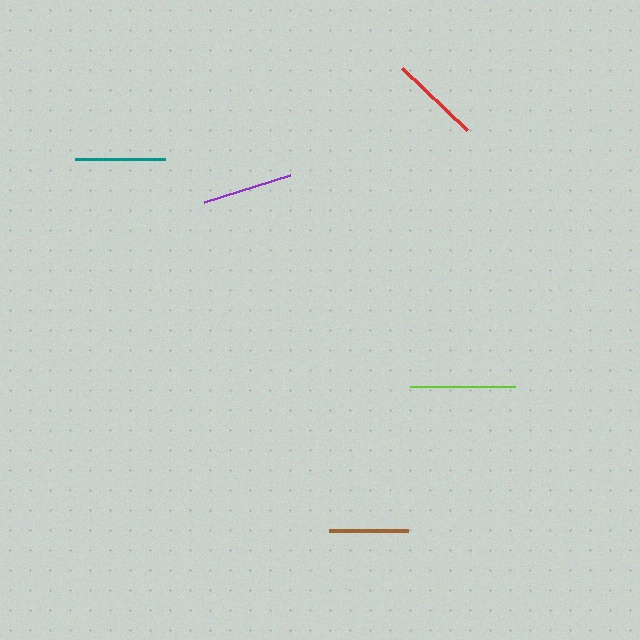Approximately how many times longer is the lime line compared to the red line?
The lime line is approximately 1.2 times the length of the red line.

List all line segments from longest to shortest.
From longest to shortest: lime, teal, purple, red, brown.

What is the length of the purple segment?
The purple segment is approximately 90 pixels long.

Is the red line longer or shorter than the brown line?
The red line is longer than the brown line.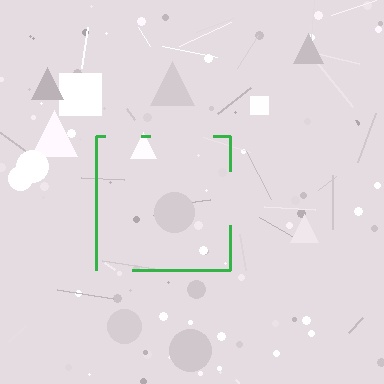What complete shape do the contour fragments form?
The contour fragments form a square.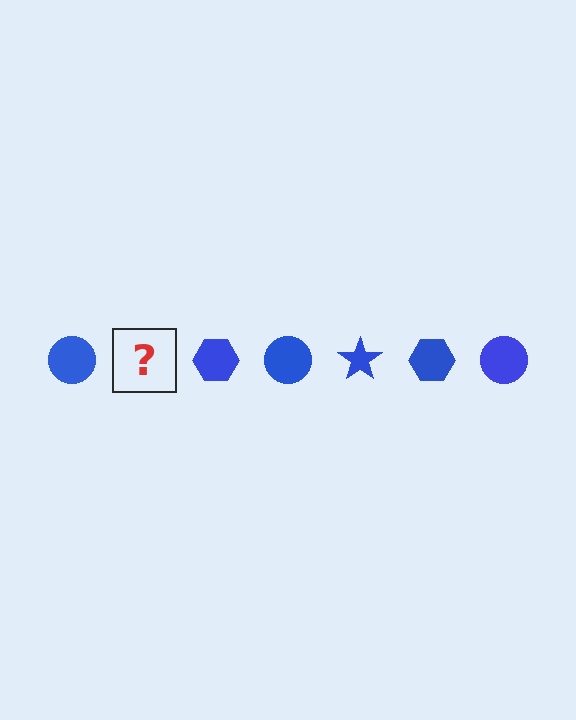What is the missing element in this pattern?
The missing element is a blue star.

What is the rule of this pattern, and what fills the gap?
The rule is that the pattern cycles through circle, star, hexagon shapes in blue. The gap should be filled with a blue star.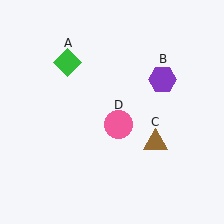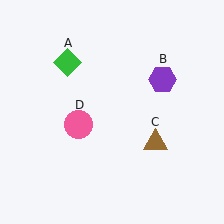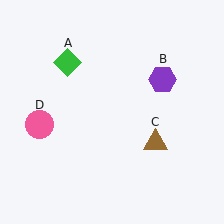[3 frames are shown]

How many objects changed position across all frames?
1 object changed position: pink circle (object D).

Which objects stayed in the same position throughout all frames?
Green diamond (object A) and purple hexagon (object B) and brown triangle (object C) remained stationary.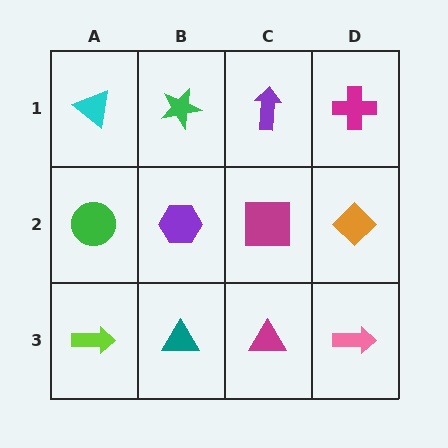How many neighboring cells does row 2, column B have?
4.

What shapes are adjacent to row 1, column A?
A green circle (row 2, column A), a green star (row 1, column B).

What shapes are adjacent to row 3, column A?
A green circle (row 2, column A), a teal triangle (row 3, column B).